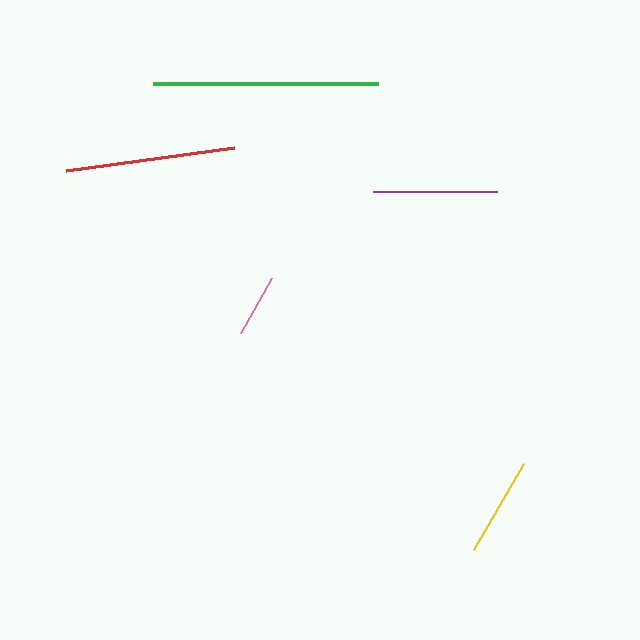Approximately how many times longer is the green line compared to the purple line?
The green line is approximately 1.8 times the length of the purple line.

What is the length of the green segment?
The green segment is approximately 225 pixels long.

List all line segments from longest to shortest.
From longest to shortest: green, red, purple, yellow, pink.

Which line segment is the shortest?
The pink line is the shortest at approximately 63 pixels.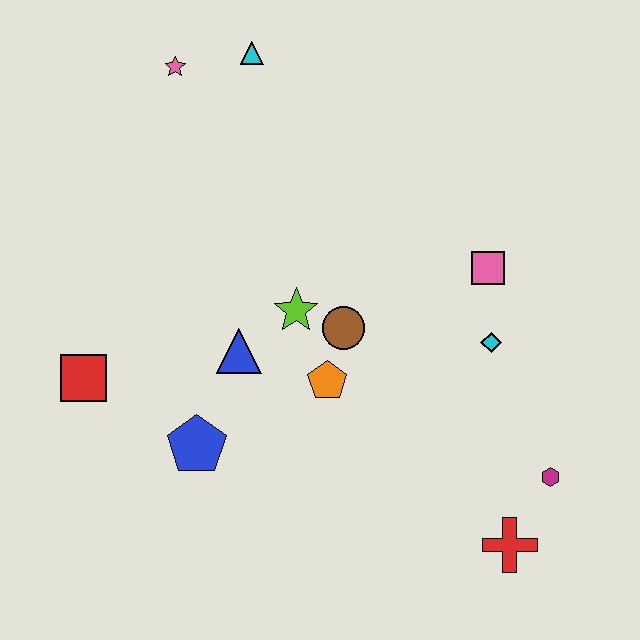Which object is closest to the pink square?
The cyan diamond is closest to the pink square.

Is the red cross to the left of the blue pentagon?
No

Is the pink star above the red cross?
Yes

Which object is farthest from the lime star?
The red cross is farthest from the lime star.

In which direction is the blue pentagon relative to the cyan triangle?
The blue pentagon is below the cyan triangle.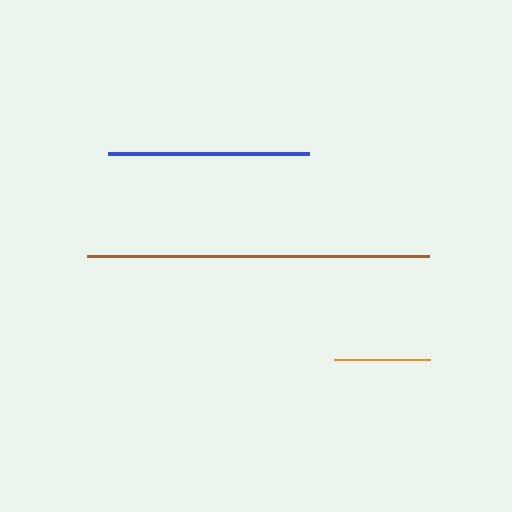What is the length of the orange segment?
The orange segment is approximately 96 pixels long.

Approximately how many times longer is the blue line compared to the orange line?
The blue line is approximately 2.1 times the length of the orange line.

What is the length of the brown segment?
The brown segment is approximately 342 pixels long.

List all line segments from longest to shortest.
From longest to shortest: brown, blue, orange.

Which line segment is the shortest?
The orange line is the shortest at approximately 96 pixels.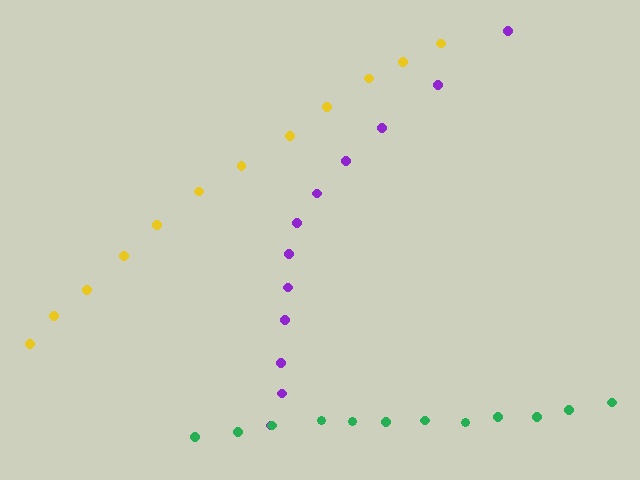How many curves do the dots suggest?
There are 3 distinct paths.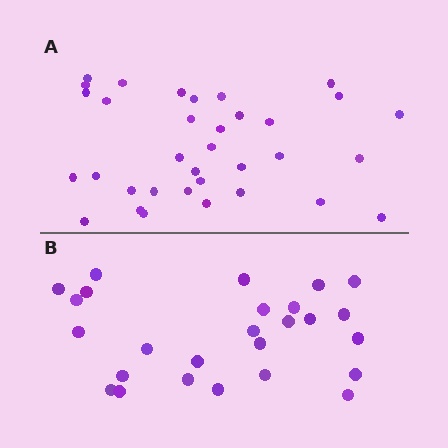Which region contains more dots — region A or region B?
Region A (the top region) has more dots.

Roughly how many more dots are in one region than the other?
Region A has roughly 8 or so more dots than region B.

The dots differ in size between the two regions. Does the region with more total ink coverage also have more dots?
No. Region B has more total ink coverage because its dots are larger, but region A actually contains more individual dots. Total area can be misleading — the number of items is what matters here.